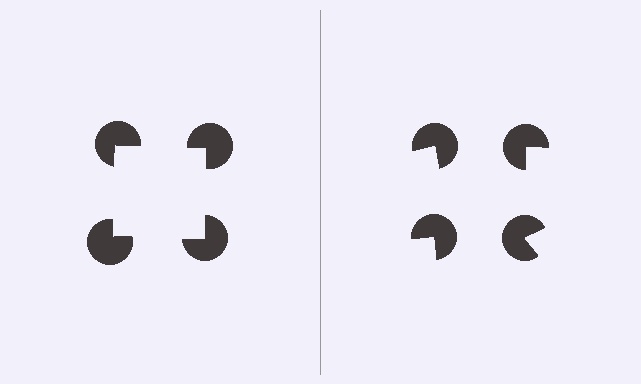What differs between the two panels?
The pac-man discs are positioned identically on both sides; only the wedge orientations differ. On the left they align to a square; on the right they are misaligned.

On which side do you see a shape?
An illusory square appears on the left side. On the right side the wedge cuts are rotated, so no coherent shape forms.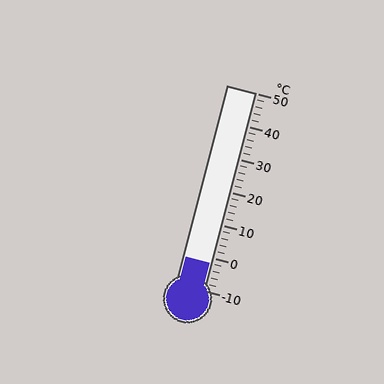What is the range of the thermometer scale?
The thermometer scale ranges from -10°C to 50°C.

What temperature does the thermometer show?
The thermometer shows approximately -2°C.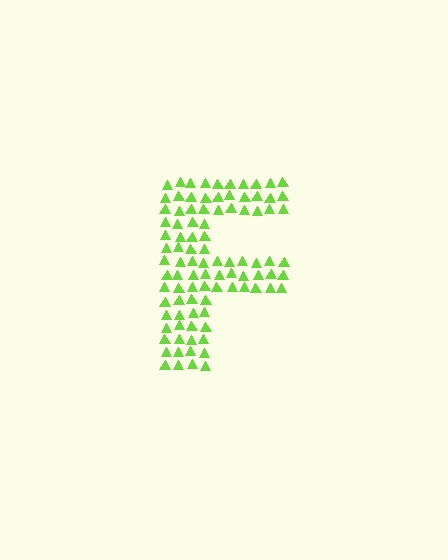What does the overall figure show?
The overall figure shows the letter F.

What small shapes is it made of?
It is made of small triangles.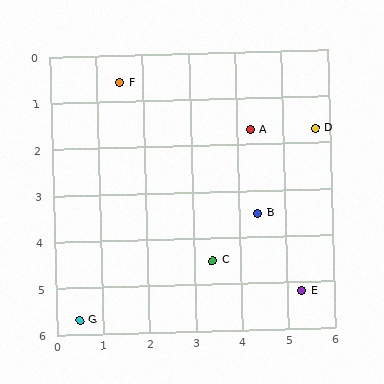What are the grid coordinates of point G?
Point G is at approximately (0.5, 5.7).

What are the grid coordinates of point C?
Point C is at approximately (3.4, 4.5).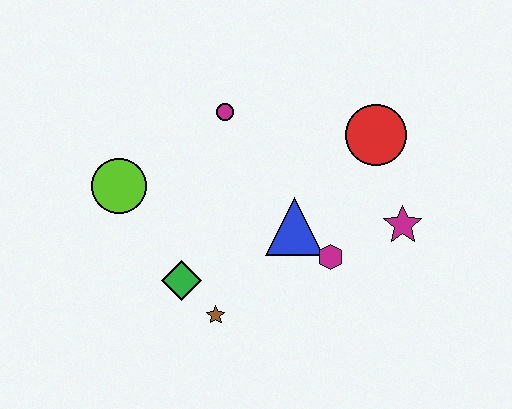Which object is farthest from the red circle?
The lime circle is farthest from the red circle.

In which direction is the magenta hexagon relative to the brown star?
The magenta hexagon is to the right of the brown star.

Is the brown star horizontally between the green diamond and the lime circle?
No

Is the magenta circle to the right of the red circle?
No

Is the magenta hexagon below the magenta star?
Yes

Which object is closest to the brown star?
The green diamond is closest to the brown star.